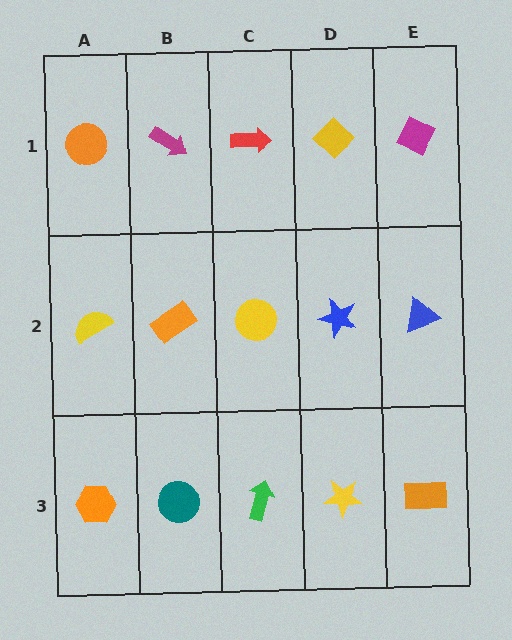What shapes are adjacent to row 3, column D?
A blue star (row 2, column D), a green arrow (row 3, column C), an orange rectangle (row 3, column E).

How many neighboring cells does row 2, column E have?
3.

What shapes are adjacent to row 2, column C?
A red arrow (row 1, column C), a green arrow (row 3, column C), an orange rectangle (row 2, column B), a blue star (row 2, column D).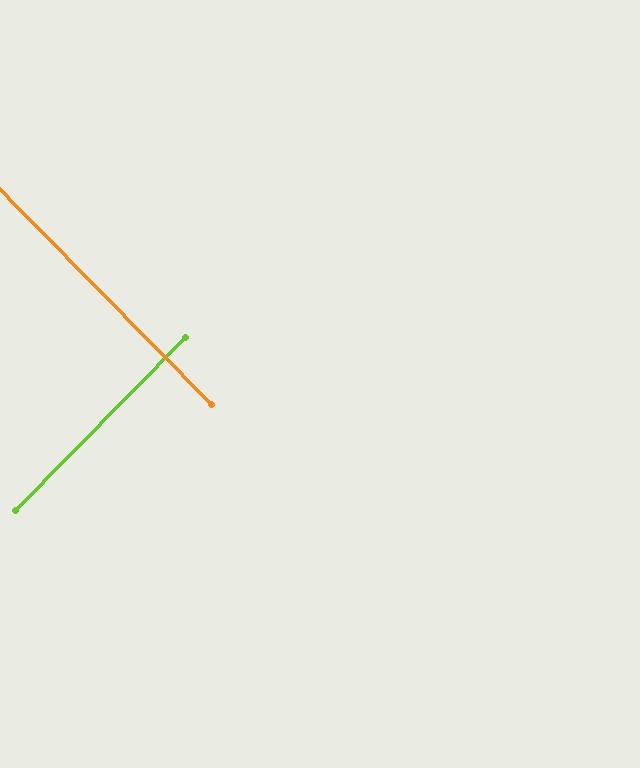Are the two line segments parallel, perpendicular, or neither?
Perpendicular — they meet at approximately 89°.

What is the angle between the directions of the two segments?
Approximately 89 degrees.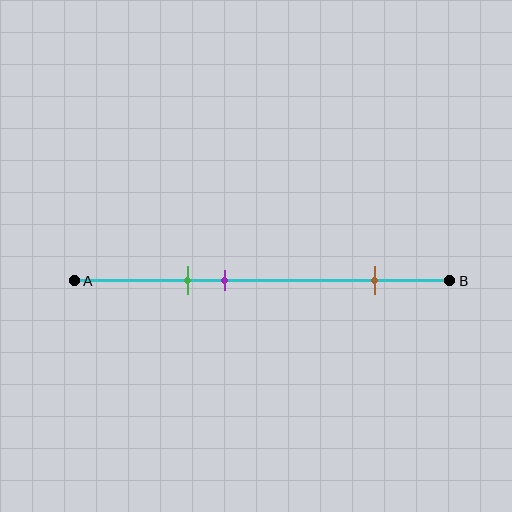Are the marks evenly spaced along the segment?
No, the marks are not evenly spaced.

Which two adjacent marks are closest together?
The green and purple marks are the closest adjacent pair.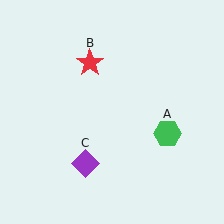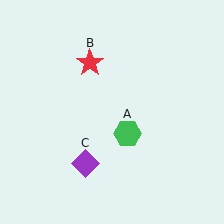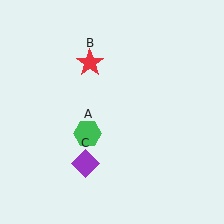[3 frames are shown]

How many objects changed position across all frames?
1 object changed position: green hexagon (object A).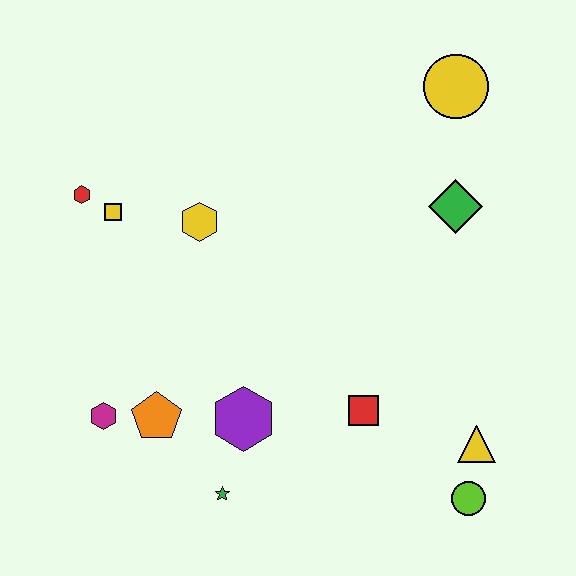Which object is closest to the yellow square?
The red hexagon is closest to the yellow square.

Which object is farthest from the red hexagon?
The lime circle is farthest from the red hexagon.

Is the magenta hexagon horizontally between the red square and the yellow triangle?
No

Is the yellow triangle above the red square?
No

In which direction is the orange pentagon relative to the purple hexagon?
The orange pentagon is to the left of the purple hexagon.